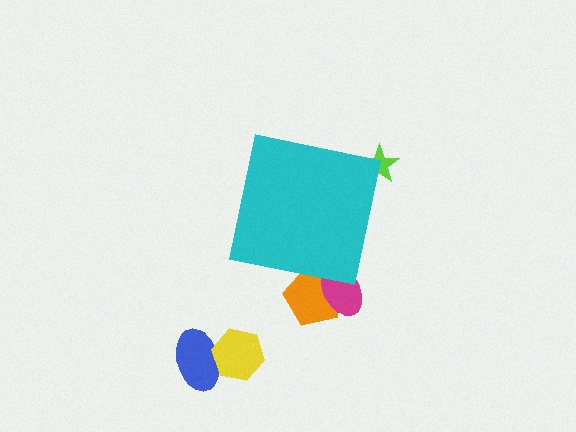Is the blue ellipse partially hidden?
No, the blue ellipse is fully visible.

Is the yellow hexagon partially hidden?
No, the yellow hexagon is fully visible.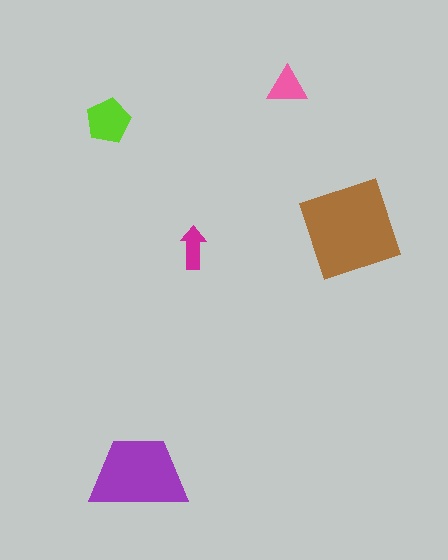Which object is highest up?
The pink triangle is topmost.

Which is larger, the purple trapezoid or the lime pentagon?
The purple trapezoid.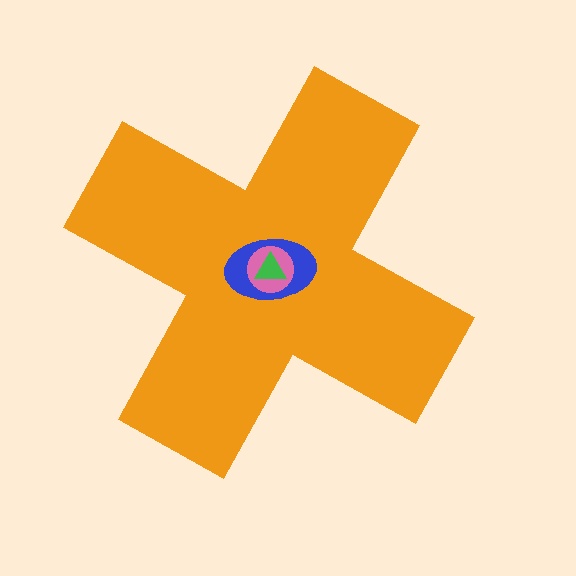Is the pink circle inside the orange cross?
Yes.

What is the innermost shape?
The green triangle.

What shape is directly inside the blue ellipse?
The pink circle.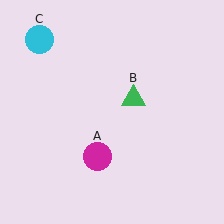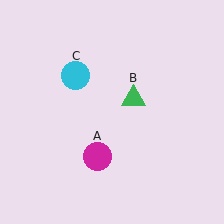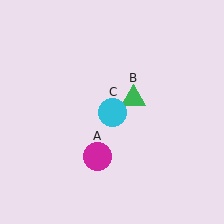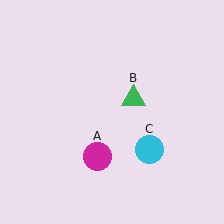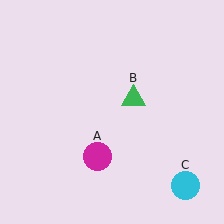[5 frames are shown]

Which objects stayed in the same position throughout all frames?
Magenta circle (object A) and green triangle (object B) remained stationary.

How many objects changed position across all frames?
1 object changed position: cyan circle (object C).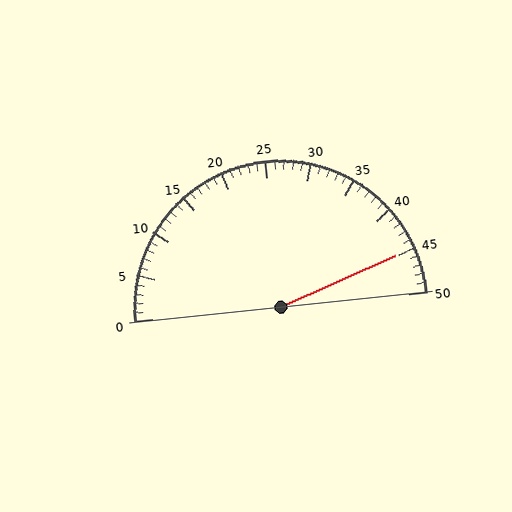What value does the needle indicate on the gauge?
The needle indicates approximately 45.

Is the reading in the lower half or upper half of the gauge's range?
The reading is in the upper half of the range (0 to 50).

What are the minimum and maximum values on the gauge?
The gauge ranges from 0 to 50.